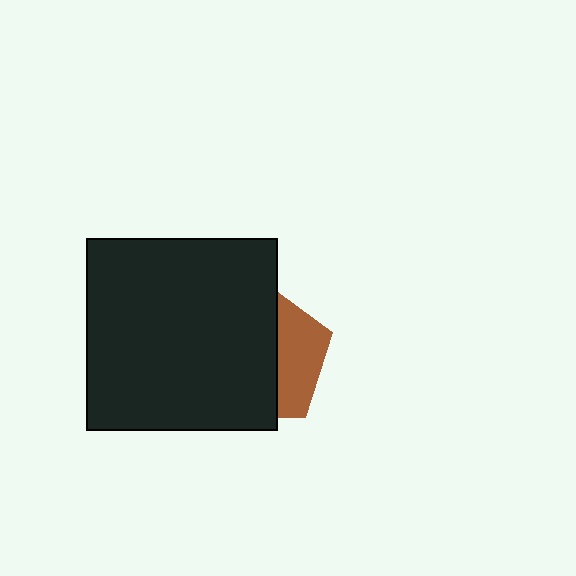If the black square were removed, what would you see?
You would see the complete brown pentagon.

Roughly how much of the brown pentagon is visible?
A small part of it is visible (roughly 34%).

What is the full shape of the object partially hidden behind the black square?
The partially hidden object is a brown pentagon.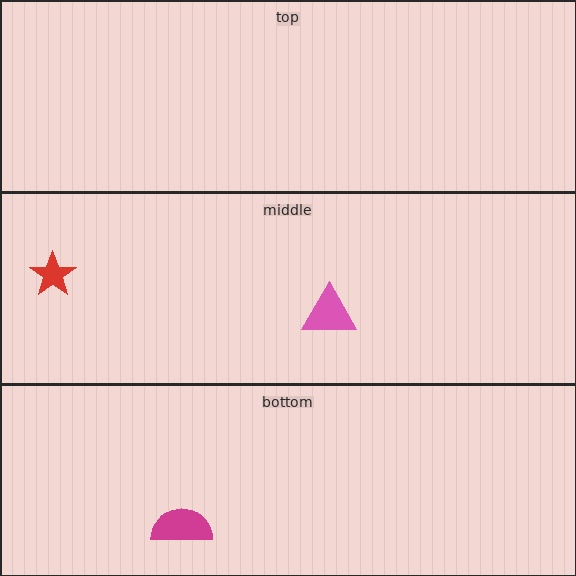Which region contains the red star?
The middle region.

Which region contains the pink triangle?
The middle region.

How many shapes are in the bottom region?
1.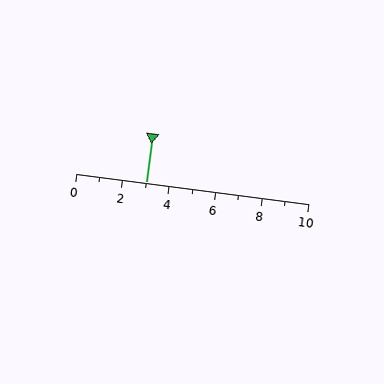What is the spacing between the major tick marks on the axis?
The major ticks are spaced 2 apart.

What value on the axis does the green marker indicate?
The marker indicates approximately 3.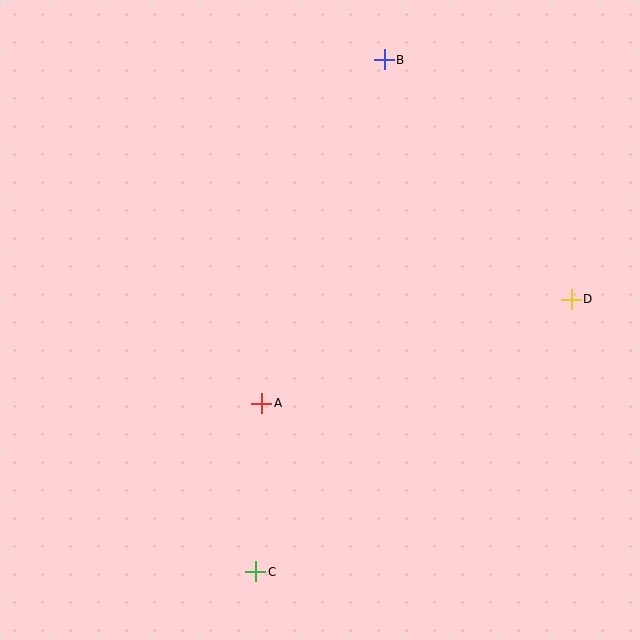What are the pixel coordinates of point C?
Point C is at (256, 572).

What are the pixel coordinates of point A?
Point A is at (262, 403).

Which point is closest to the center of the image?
Point A at (262, 403) is closest to the center.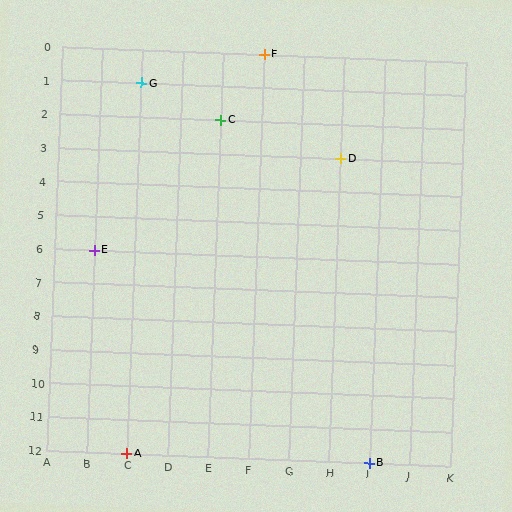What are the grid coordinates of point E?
Point E is at grid coordinates (B, 6).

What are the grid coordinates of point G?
Point G is at grid coordinates (C, 1).